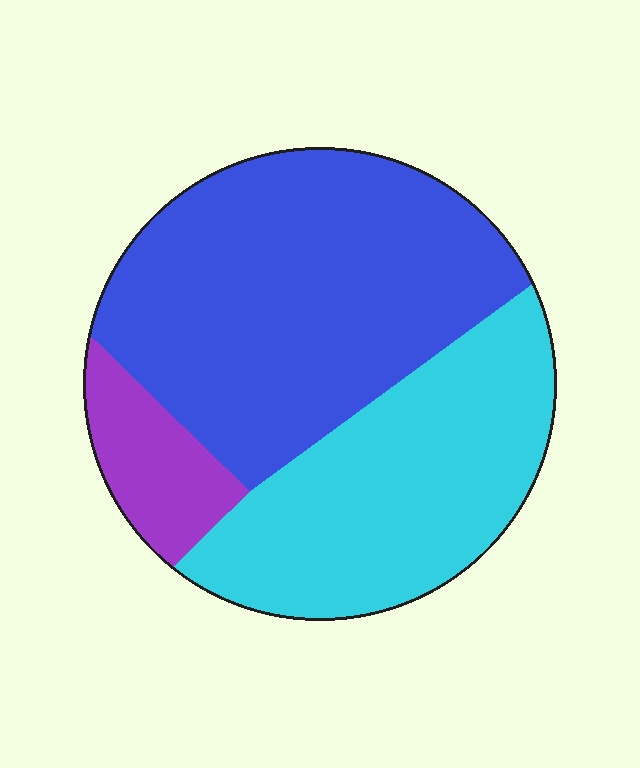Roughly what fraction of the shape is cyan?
Cyan takes up about three eighths (3/8) of the shape.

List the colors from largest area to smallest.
From largest to smallest: blue, cyan, purple.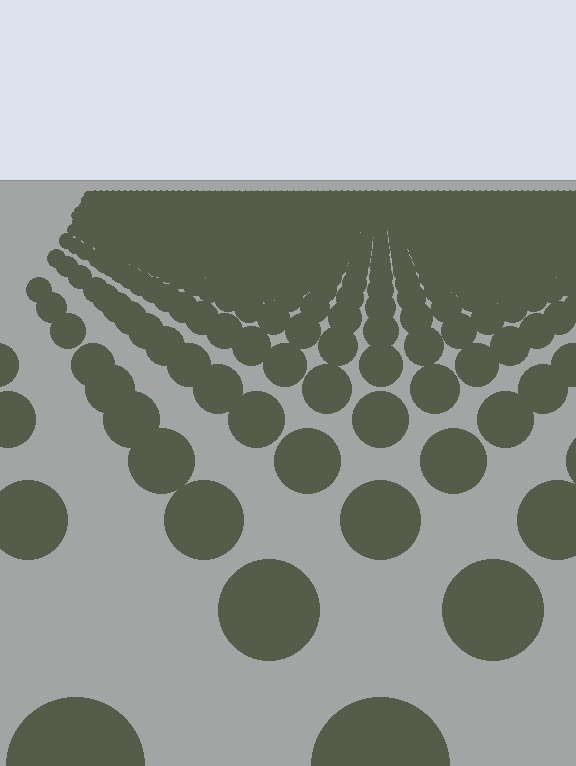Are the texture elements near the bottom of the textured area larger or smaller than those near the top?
Larger. Near the bottom, elements are closer to the viewer and appear at a bigger on-screen size.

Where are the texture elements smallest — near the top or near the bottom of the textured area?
Near the top.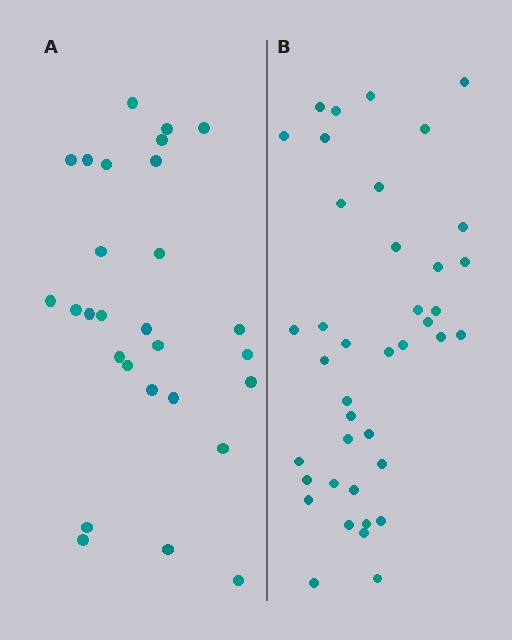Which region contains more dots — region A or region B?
Region B (the right region) has more dots.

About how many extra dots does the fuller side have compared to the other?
Region B has roughly 12 or so more dots than region A.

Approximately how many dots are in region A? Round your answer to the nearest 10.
About 30 dots. (The exact count is 28, which rounds to 30.)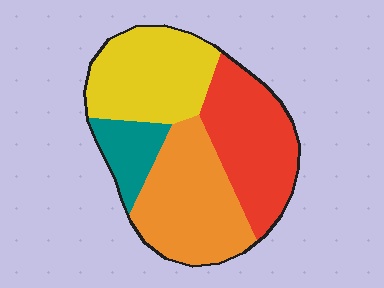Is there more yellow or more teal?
Yellow.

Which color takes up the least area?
Teal, at roughly 10%.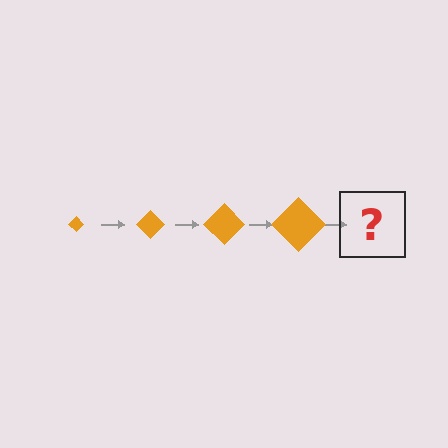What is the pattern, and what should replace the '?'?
The pattern is that the diamond gets progressively larger each step. The '?' should be an orange diamond, larger than the previous one.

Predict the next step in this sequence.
The next step is an orange diamond, larger than the previous one.